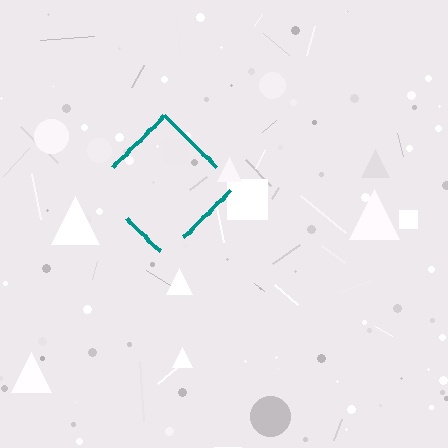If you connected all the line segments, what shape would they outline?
They would outline a diamond.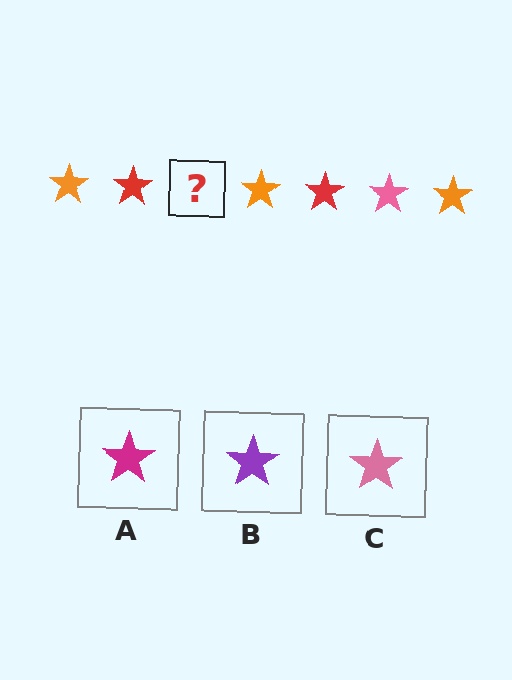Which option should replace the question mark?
Option C.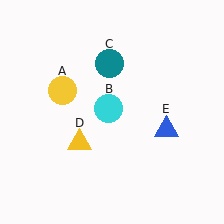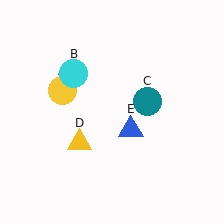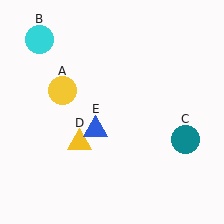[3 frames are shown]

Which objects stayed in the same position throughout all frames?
Yellow circle (object A) and yellow triangle (object D) remained stationary.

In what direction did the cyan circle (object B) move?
The cyan circle (object B) moved up and to the left.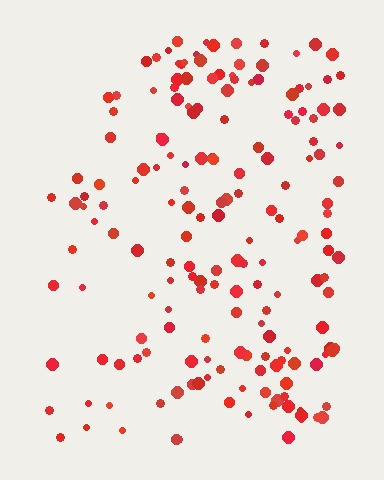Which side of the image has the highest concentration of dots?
The right.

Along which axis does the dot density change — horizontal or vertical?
Horizontal.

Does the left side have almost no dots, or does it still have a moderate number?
Still a moderate number, just noticeably fewer than the right.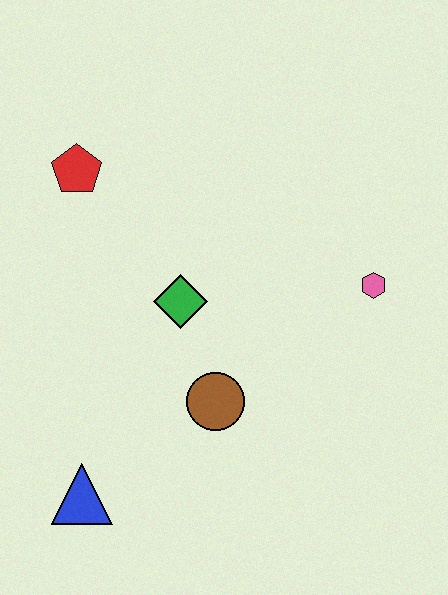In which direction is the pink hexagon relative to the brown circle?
The pink hexagon is to the right of the brown circle.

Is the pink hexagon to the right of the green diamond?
Yes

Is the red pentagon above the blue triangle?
Yes